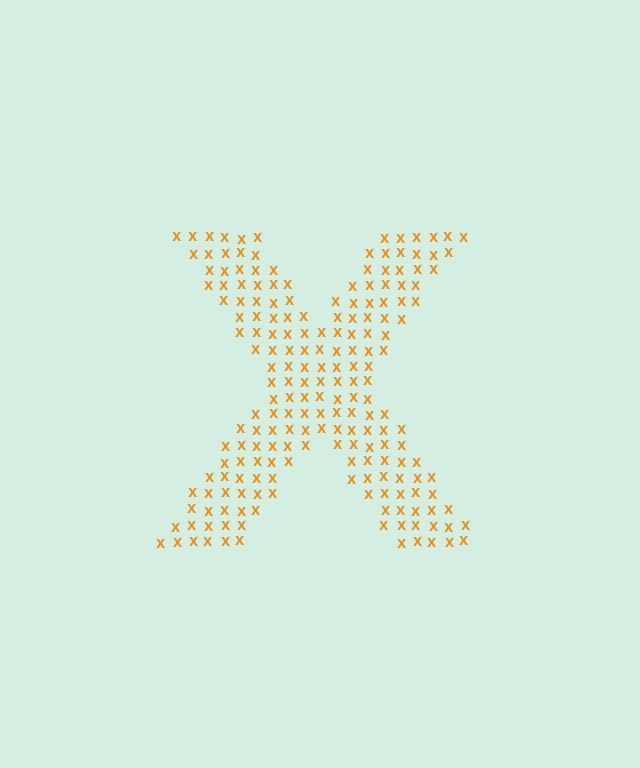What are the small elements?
The small elements are letter X's.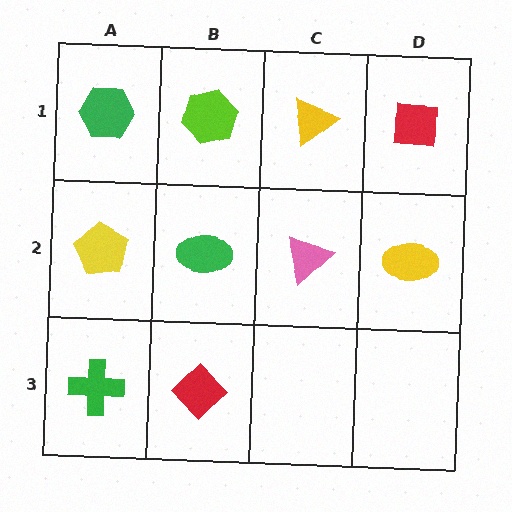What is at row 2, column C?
A pink triangle.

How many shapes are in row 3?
2 shapes.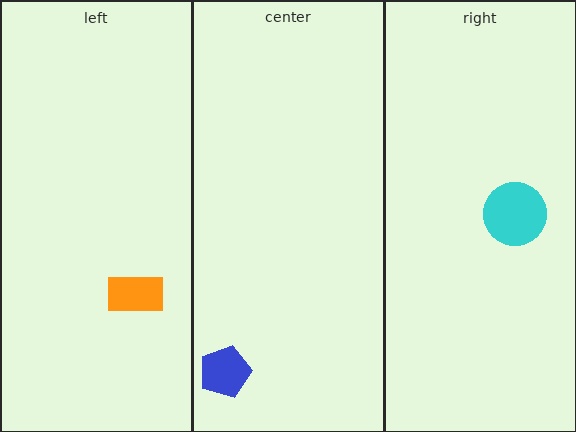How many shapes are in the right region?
1.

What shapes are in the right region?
The cyan circle.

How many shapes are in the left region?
1.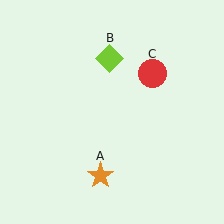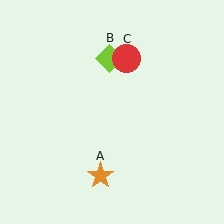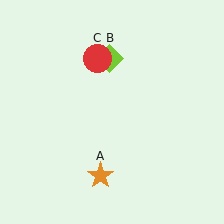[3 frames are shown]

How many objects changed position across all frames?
1 object changed position: red circle (object C).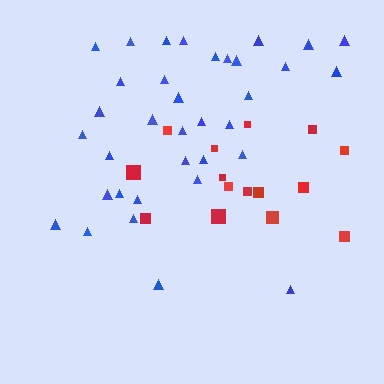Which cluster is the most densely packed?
Blue.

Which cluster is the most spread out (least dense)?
Red.